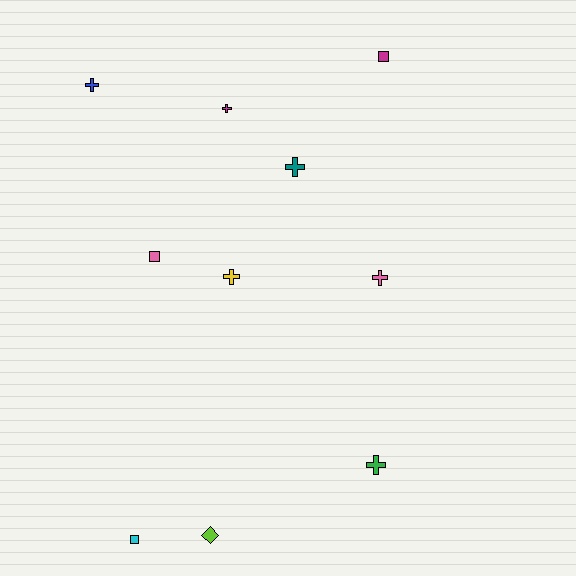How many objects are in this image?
There are 10 objects.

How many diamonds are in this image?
There is 1 diamond.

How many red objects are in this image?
There are no red objects.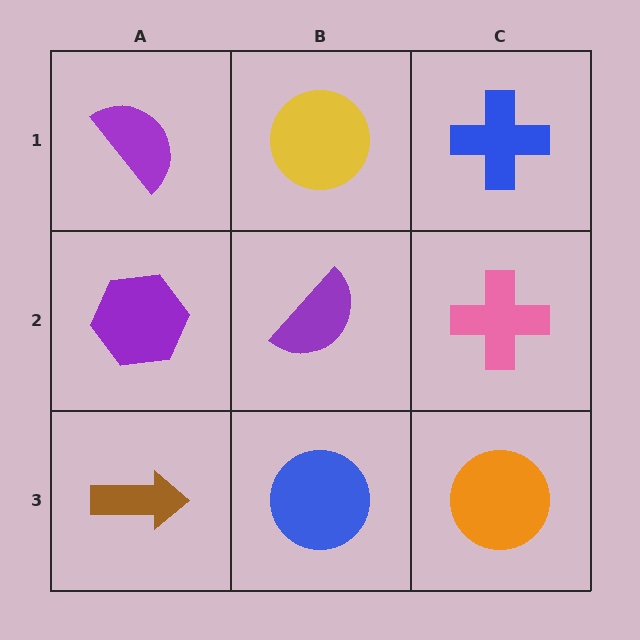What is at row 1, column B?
A yellow circle.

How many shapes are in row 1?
3 shapes.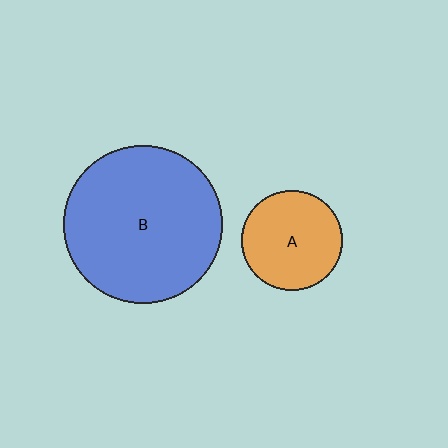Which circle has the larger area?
Circle B (blue).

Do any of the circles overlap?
No, none of the circles overlap.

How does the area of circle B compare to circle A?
Approximately 2.5 times.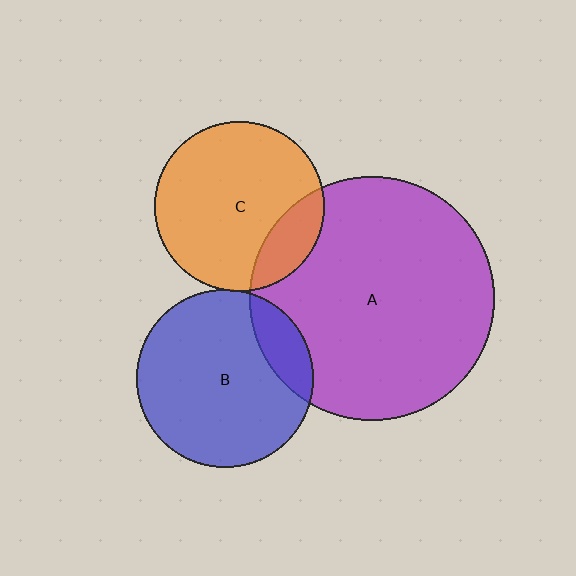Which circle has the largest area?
Circle A (purple).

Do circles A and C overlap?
Yes.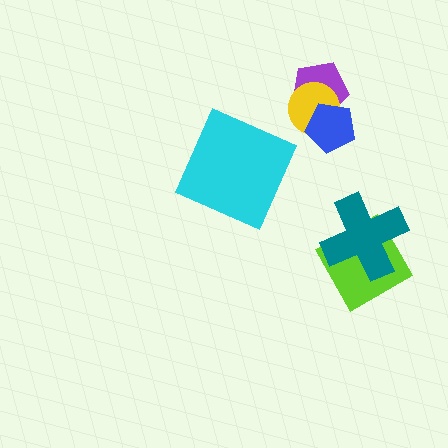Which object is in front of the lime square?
The teal cross is in front of the lime square.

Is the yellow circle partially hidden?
Yes, it is partially covered by another shape.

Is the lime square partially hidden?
Yes, it is partially covered by another shape.